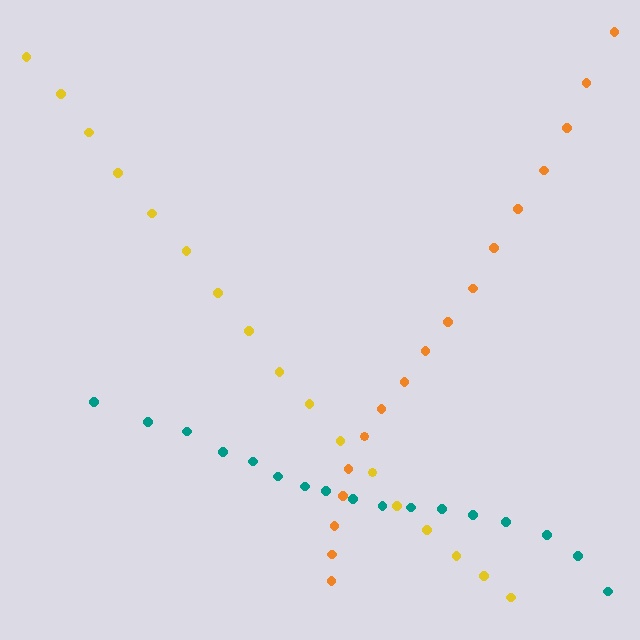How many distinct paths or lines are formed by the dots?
There are 3 distinct paths.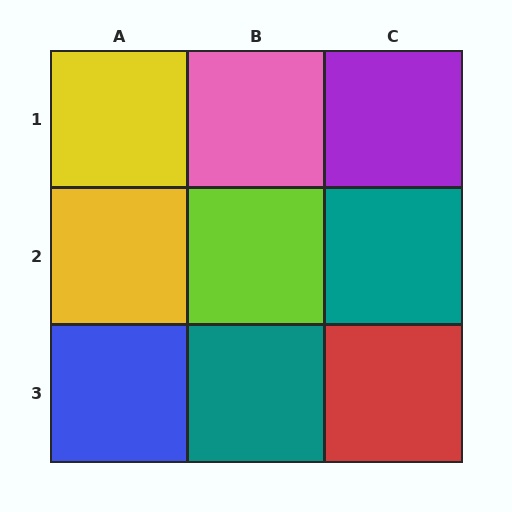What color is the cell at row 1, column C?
Purple.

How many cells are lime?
1 cell is lime.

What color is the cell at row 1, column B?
Pink.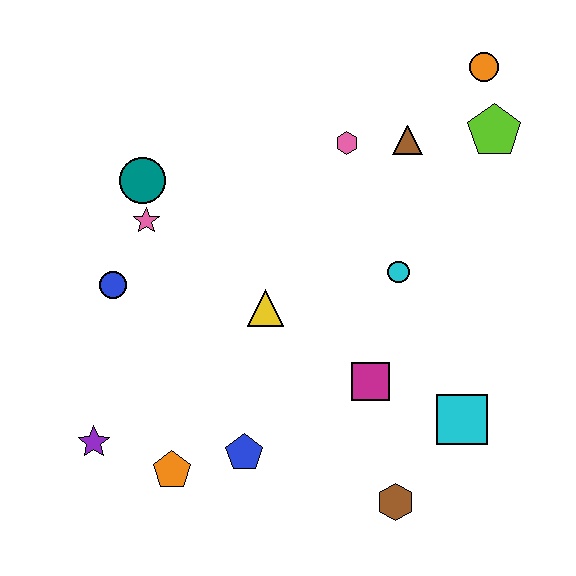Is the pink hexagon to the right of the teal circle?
Yes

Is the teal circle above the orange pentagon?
Yes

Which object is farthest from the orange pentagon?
The orange circle is farthest from the orange pentagon.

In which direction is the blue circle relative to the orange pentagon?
The blue circle is above the orange pentagon.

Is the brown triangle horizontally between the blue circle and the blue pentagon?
No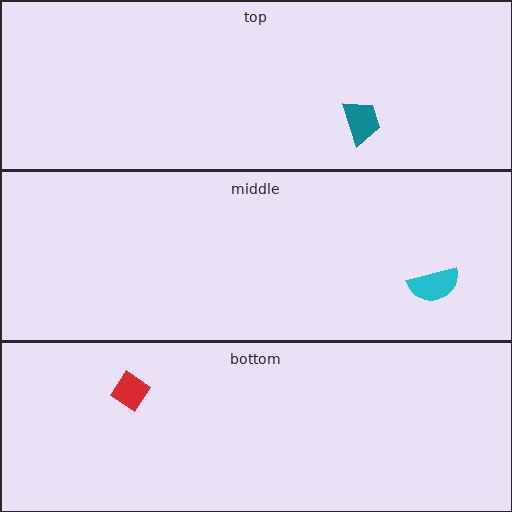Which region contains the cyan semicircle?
The middle region.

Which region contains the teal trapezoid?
The top region.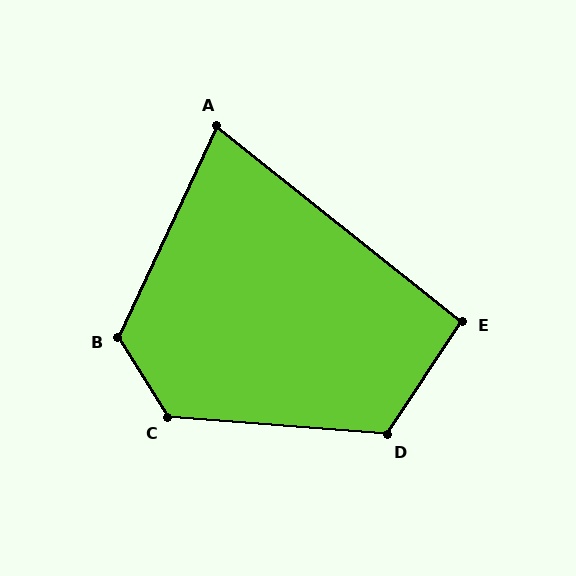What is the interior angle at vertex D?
Approximately 119 degrees (obtuse).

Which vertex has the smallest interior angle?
A, at approximately 77 degrees.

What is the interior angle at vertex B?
Approximately 123 degrees (obtuse).